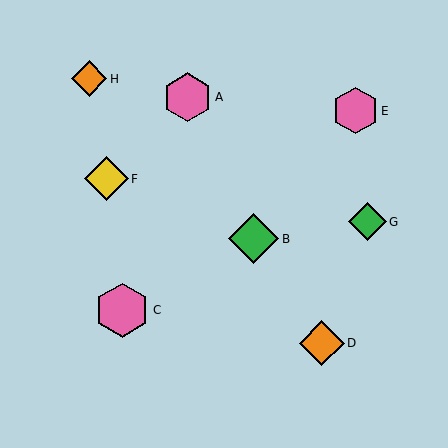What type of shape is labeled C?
Shape C is a pink hexagon.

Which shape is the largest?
The pink hexagon (labeled C) is the largest.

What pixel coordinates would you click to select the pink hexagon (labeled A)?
Click at (188, 97) to select the pink hexagon A.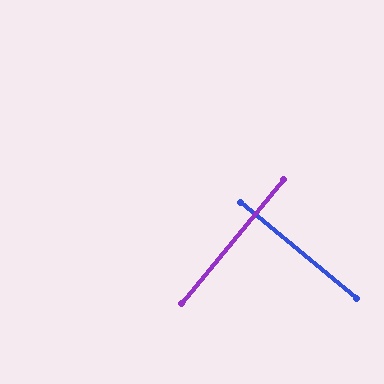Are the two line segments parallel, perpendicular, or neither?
Perpendicular — they meet at approximately 90°.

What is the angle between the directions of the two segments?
Approximately 90 degrees.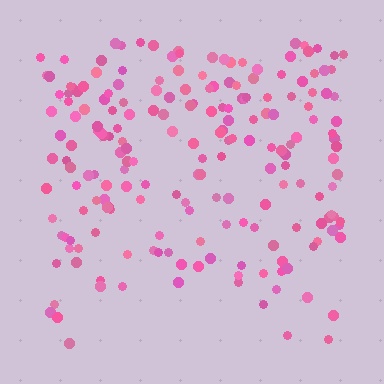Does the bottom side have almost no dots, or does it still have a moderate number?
Still a moderate number, just noticeably fewer than the top.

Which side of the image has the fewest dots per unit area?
The bottom.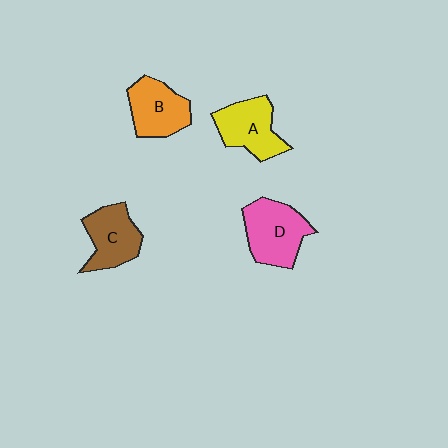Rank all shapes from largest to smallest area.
From largest to smallest: D (pink), A (yellow), B (orange), C (brown).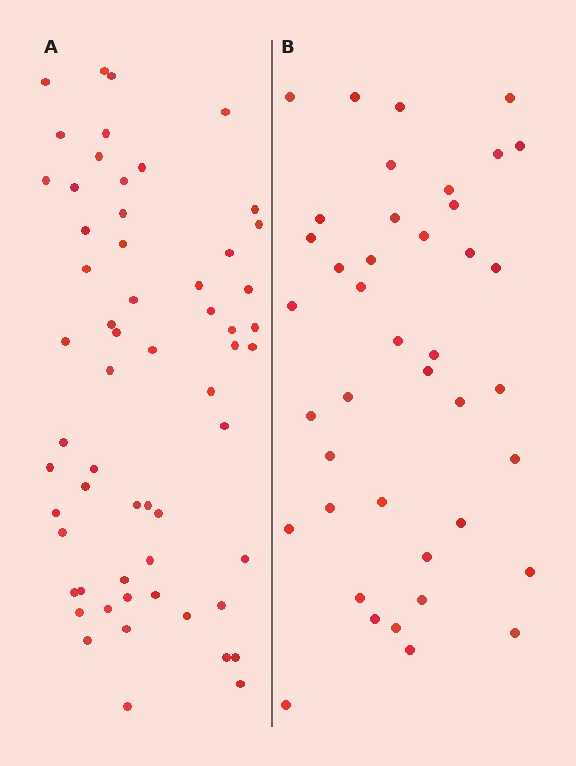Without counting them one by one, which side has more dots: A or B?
Region A (the left region) has more dots.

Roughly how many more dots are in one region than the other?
Region A has approximately 20 more dots than region B.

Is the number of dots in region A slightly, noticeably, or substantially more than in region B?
Region A has noticeably more, but not dramatically so. The ratio is roughly 1.4 to 1.